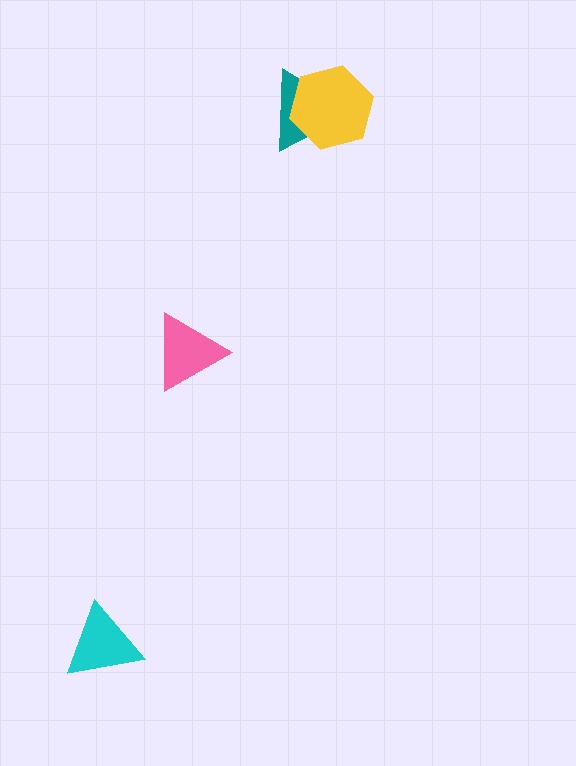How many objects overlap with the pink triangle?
0 objects overlap with the pink triangle.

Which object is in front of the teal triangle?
The yellow hexagon is in front of the teal triangle.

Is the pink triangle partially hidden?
No, no other shape covers it.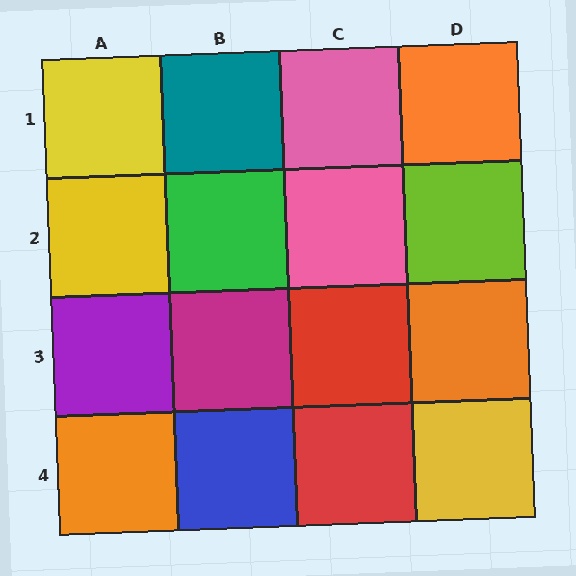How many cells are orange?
3 cells are orange.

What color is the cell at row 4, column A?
Orange.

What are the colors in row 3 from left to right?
Purple, magenta, red, orange.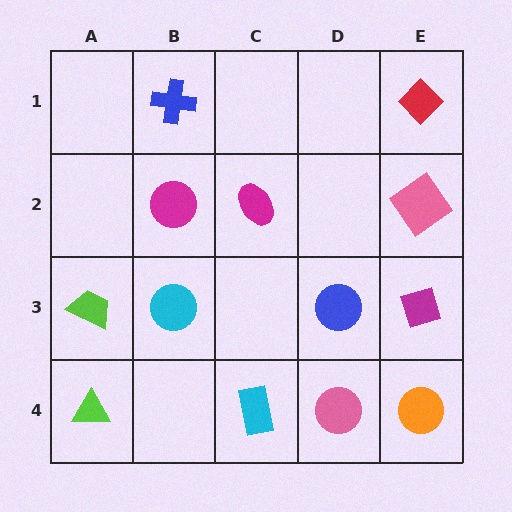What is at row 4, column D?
A pink circle.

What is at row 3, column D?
A blue circle.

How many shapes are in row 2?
3 shapes.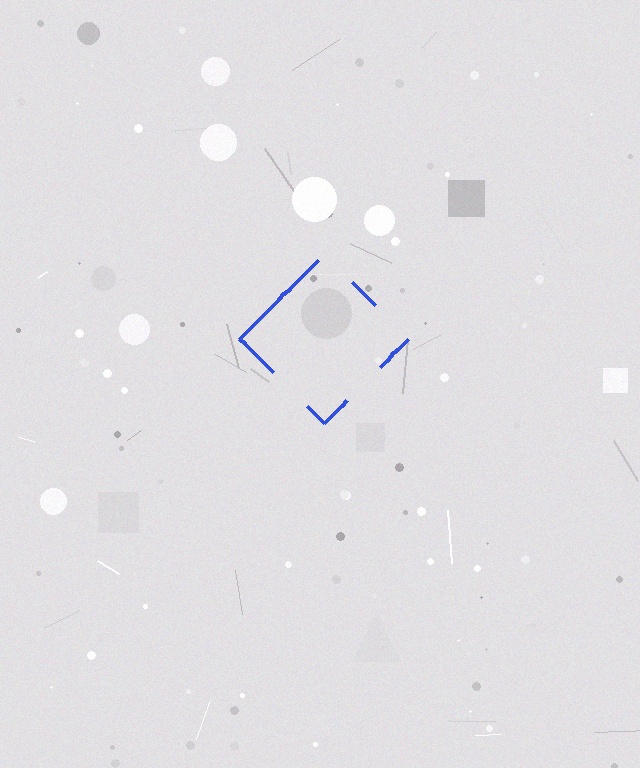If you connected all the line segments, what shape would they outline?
They would outline a diamond.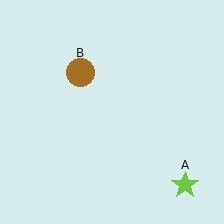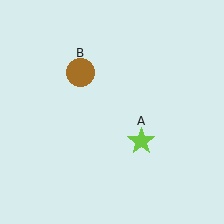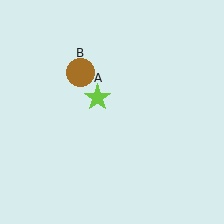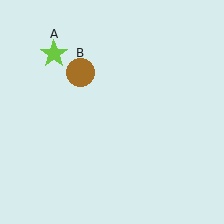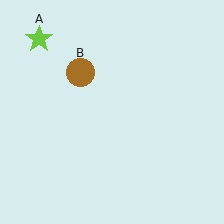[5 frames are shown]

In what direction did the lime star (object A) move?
The lime star (object A) moved up and to the left.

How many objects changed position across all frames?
1 object changed position: lime star (object A).